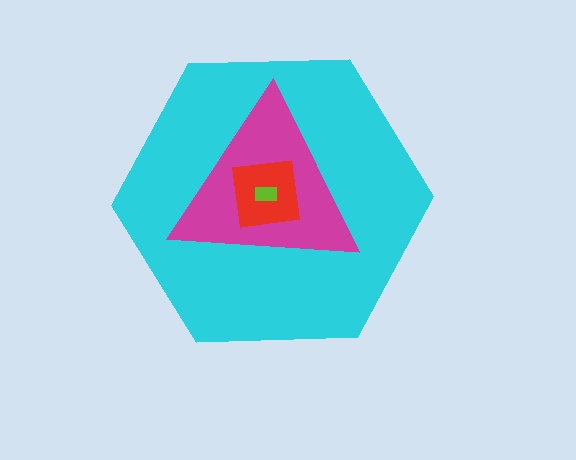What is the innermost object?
The lime rectangle.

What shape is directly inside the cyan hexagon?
The magenta triangle.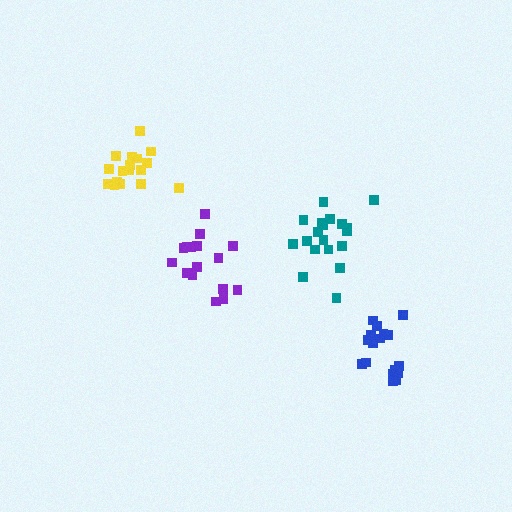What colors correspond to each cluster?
The clusters are colored: teal, yellow, blue, purple.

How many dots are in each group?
Group 1: 19 dots, Group 2: 17 dots, Group 3: 18 dots, Group 4: 16 dots (70 total).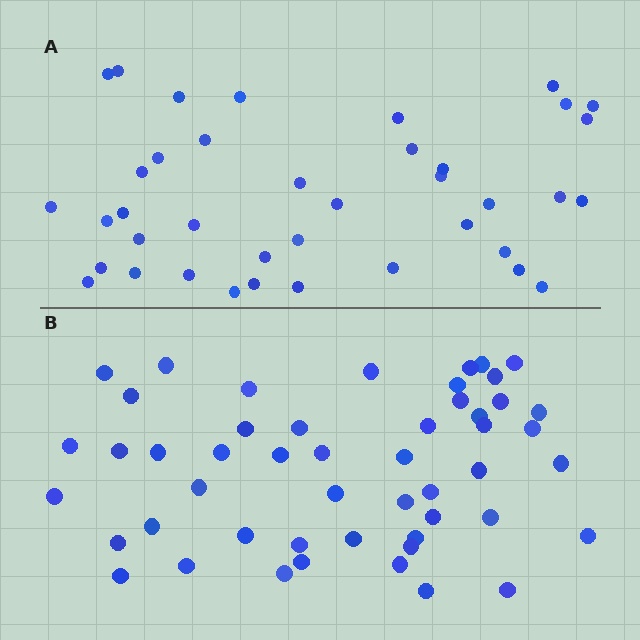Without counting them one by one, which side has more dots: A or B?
Region B (the bottom region) has more dots.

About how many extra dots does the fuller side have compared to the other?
Region B has roughly 12 or so more dots than region A.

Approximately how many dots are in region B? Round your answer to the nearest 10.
About 50 dots.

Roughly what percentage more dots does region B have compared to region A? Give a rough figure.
About 30% more.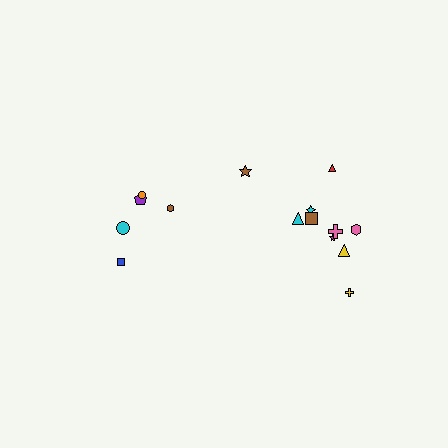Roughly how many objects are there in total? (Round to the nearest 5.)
Roughly 15 objects in total.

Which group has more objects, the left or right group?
The right group.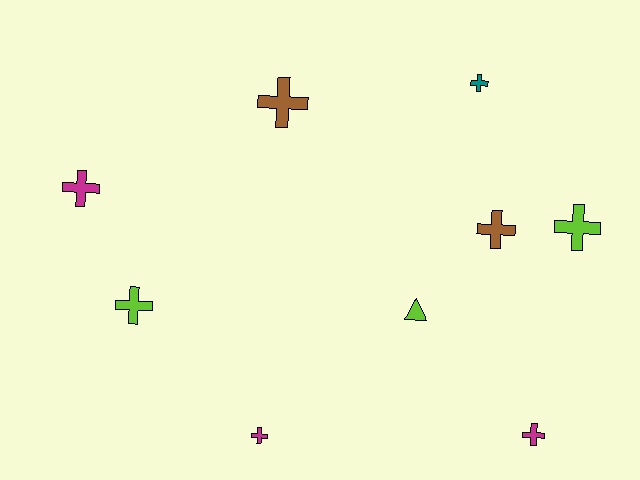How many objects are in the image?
There are 9 objects.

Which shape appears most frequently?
Cross, with 8 objects.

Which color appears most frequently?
Magenta, with 3 objects.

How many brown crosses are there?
There are 2 brown crosses.